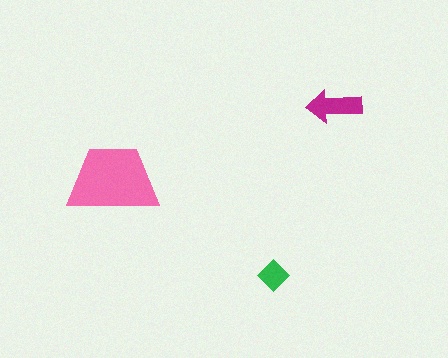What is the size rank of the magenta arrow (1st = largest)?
2nd.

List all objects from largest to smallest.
The pink trapezoid, the magenta arrow, the green diamond.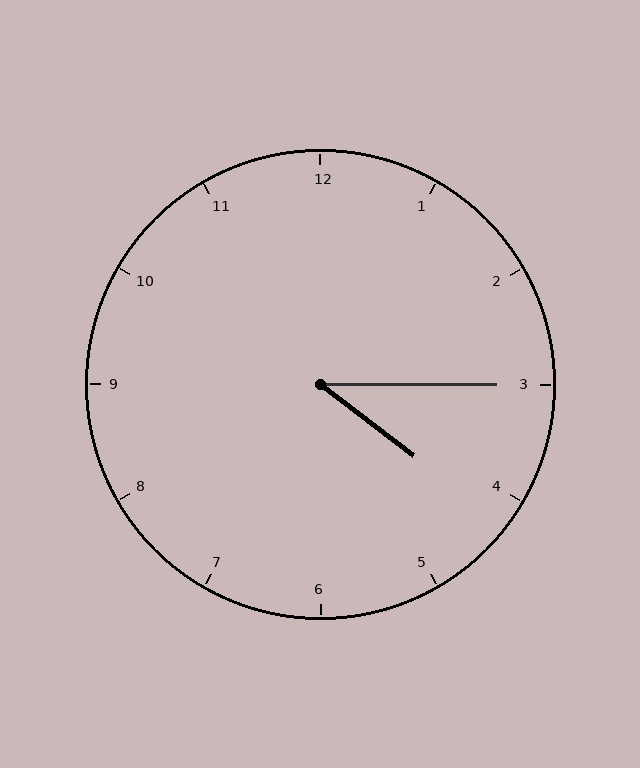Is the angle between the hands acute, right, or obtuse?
It is acute.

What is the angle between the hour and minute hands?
Approximately 38 degrees.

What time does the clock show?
4:15.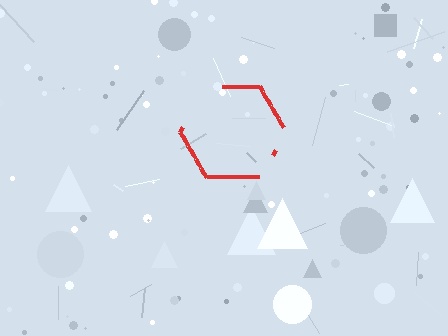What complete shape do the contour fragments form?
The contour fragments form a hexagon.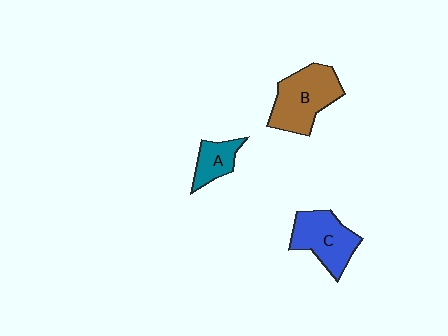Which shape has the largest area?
Shape B (brown).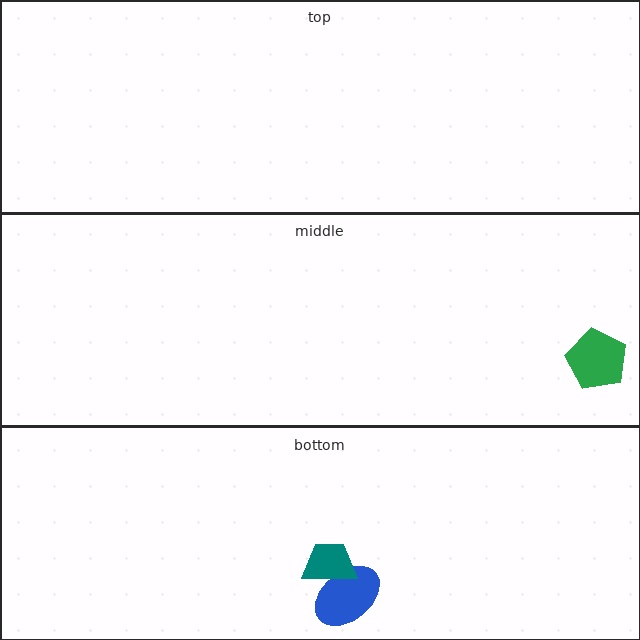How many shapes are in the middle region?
1.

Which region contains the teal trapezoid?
The bottom region.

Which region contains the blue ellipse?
The bottom region.